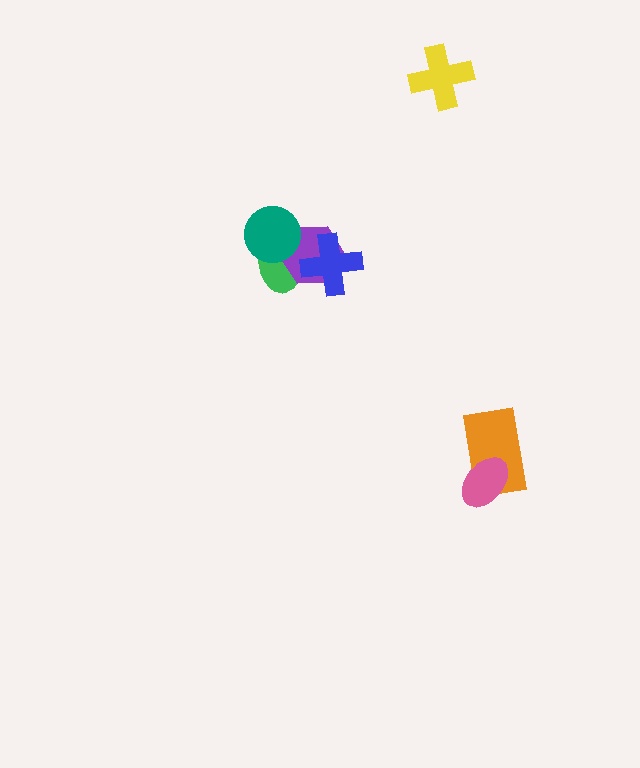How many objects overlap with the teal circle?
2 objects overlap with the teal circle.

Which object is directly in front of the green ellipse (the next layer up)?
The purple hexagon is directly in front of the green ellipse.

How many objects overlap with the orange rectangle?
1 object overlaps with the orange rectangle.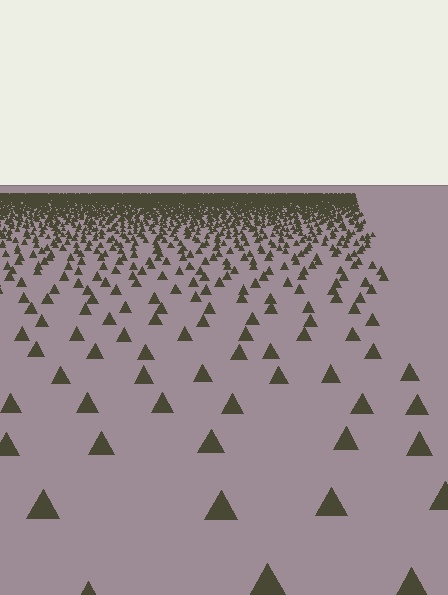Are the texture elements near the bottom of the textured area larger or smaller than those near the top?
Larger. Near the bottom, elements are closer to the viewer and appear at a bigger on-screen size.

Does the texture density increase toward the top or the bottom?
Density increases toward the top.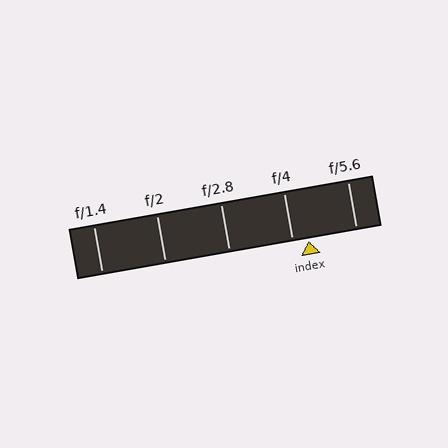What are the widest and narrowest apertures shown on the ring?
The widest aperture shown is f/1.4 and the narrowest is f/5.6.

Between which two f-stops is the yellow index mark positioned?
The index mark is between f/4 and f/5.6.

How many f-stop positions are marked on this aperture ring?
There are 5 f-stop positions marked.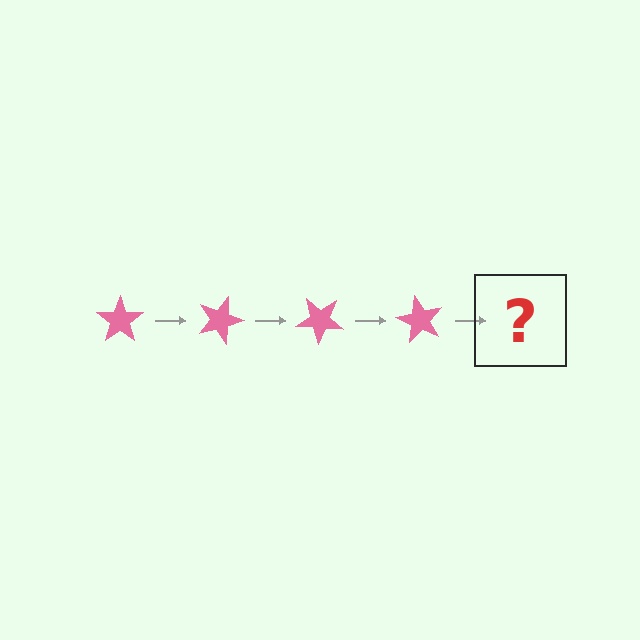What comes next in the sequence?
The next element should be a pink star rotated 80 degrees.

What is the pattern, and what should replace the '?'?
The pattern is that the star rotates 20 degrees each step. The '?' should be a pink star rotated 80 degrees.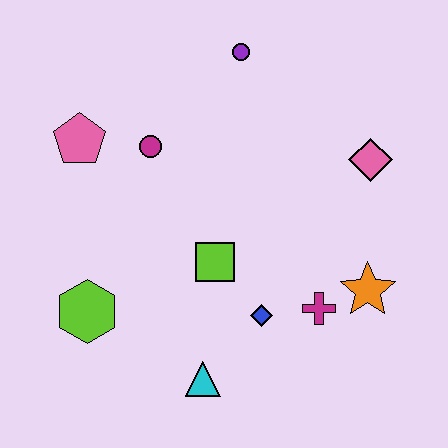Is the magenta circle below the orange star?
No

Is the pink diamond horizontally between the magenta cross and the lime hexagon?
No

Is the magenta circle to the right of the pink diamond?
No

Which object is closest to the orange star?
The magenta cross is closest to the orange star.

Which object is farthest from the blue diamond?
The purple circle is farthest from the blue diamond.